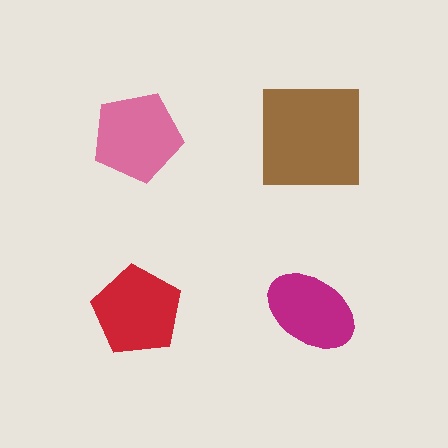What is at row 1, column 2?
A brown square.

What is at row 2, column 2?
A magenta ellipse.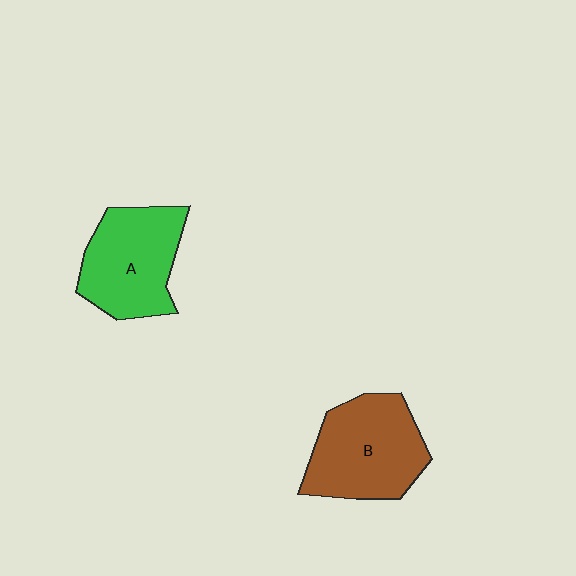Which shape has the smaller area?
Shape A (green).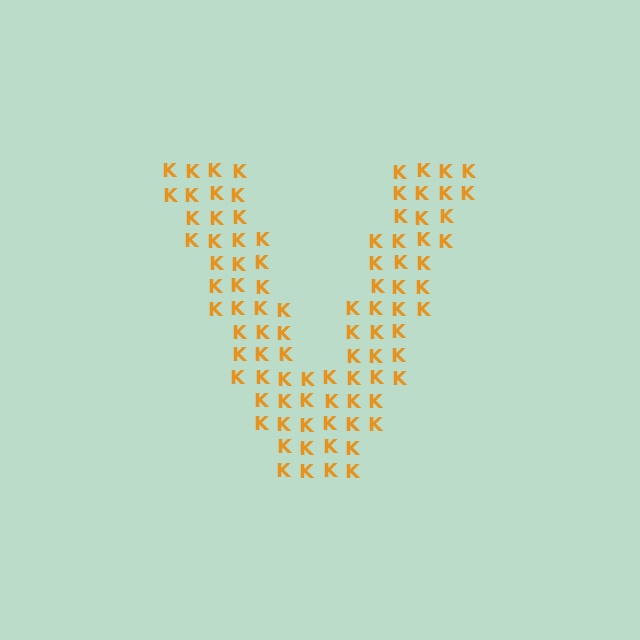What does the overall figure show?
The overall figure shows the letter V.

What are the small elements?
The small elements are letter K's.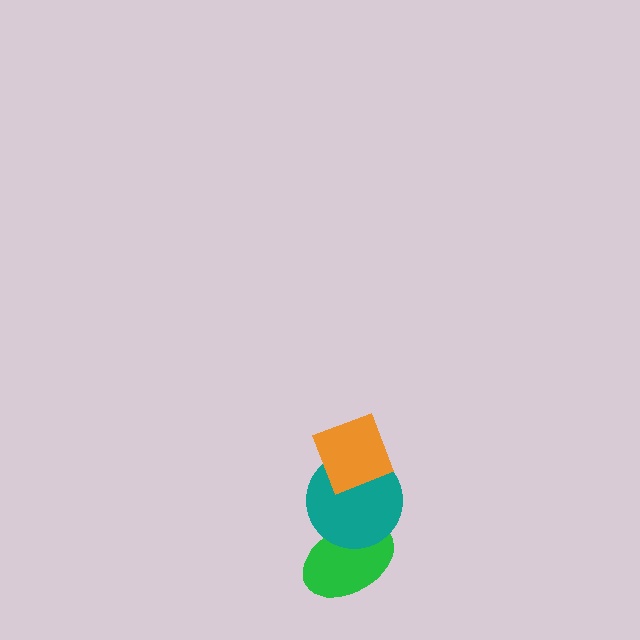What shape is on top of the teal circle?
The orange diamond is on top of the teal circle.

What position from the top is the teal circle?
The teal circle is 2nd from the top.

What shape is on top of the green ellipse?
The teal circle is on top of the green ellipse.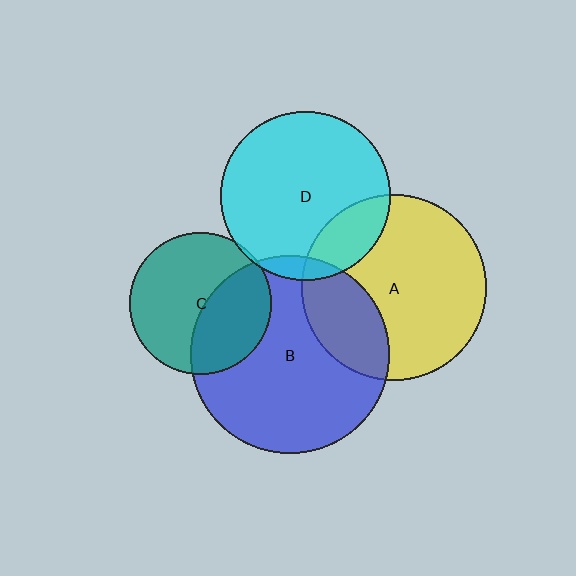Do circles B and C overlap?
Yes.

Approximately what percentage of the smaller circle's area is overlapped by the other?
Approximately 40%.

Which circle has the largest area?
Circle B (blue).